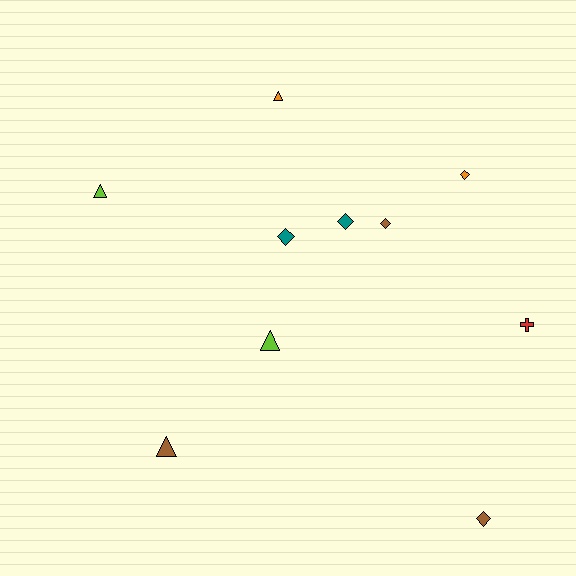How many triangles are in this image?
There are 4 triangles.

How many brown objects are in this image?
There are 3 brown objects.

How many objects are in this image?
There are 10 objects.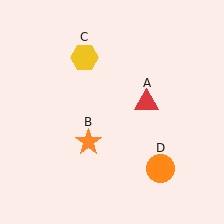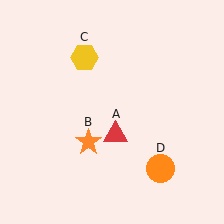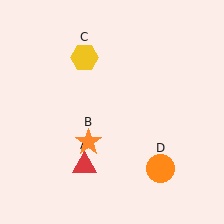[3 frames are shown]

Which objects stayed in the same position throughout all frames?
Orange star (object B) and yellow hexagon (object C) and orange circle (object D) remained stationary.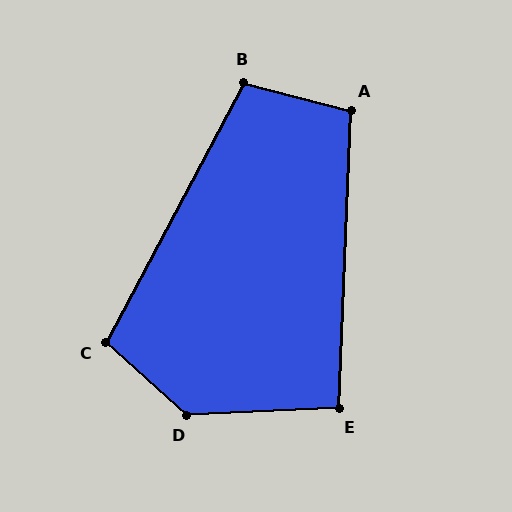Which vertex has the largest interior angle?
D, at approximately 136 degrees.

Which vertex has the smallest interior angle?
E, at approximately 95 degrees.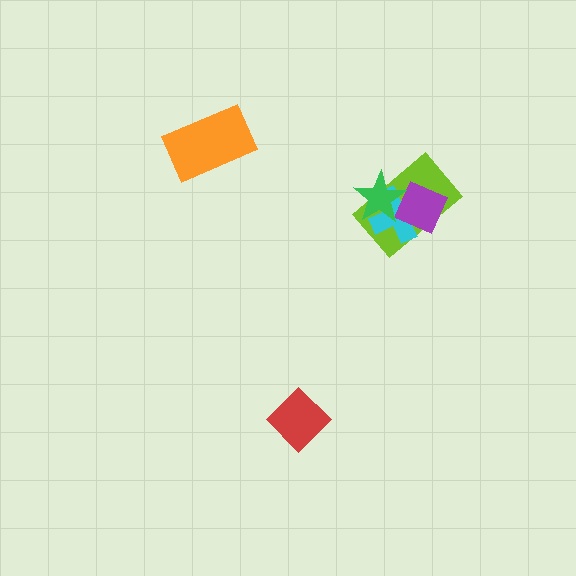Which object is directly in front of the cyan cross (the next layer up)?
The purple diamond is directly in front of the cyan cross.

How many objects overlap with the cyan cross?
3 objects overlap with the cyan cross.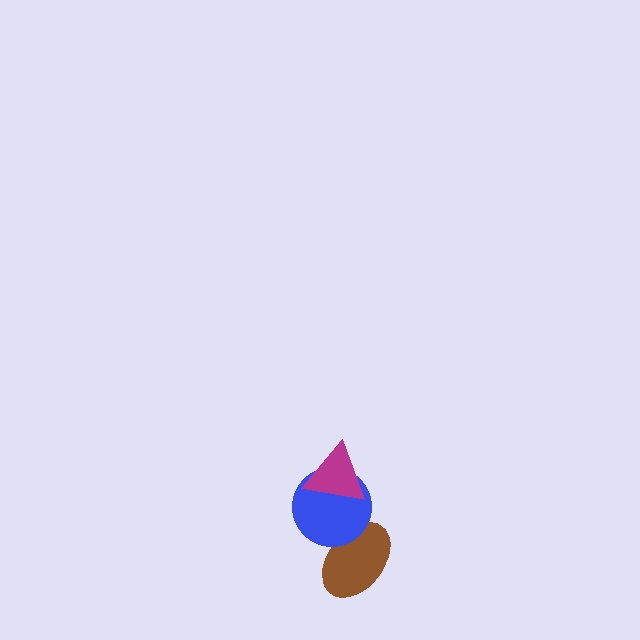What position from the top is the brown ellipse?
The brown ellipse is 3rd from the top.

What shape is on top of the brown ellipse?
The blue circle is on top of the brown ellipse.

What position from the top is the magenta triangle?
The magenta triangle is 1st from the top.